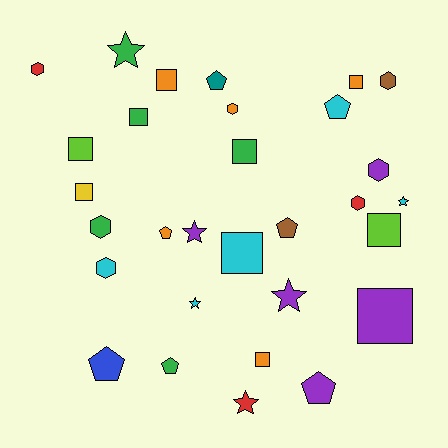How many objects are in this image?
There are 30 objects.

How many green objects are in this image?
There are 5 green objects.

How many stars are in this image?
There are 6 stars.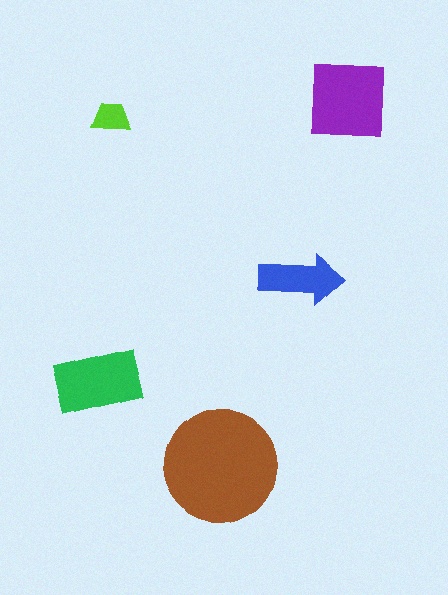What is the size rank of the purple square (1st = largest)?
2nd.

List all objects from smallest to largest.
The lime trapezoid, the blue arrow, the green rectangle, the purple square, the brown circle.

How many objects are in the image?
There are 5 objects in the image.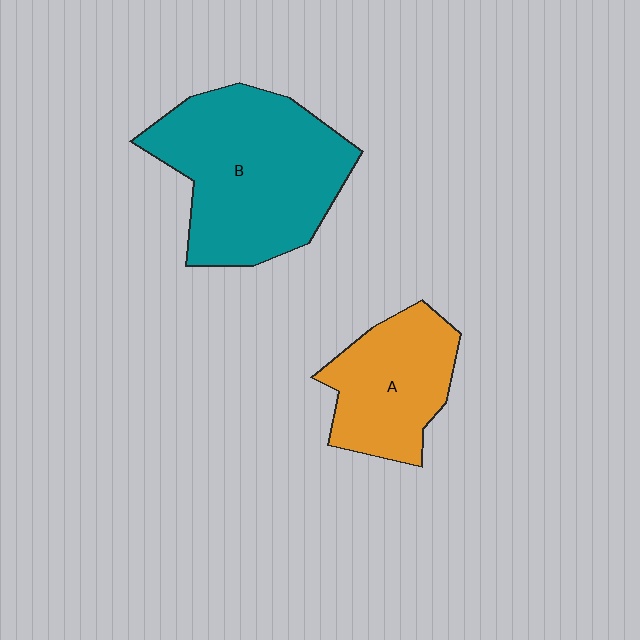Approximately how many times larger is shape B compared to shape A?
Approximately 1.7 times.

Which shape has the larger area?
Shape B (teal).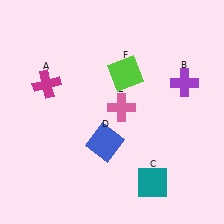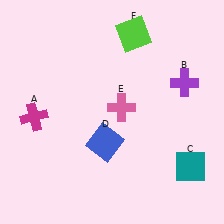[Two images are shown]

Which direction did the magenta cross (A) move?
The magenta cross (A) moved down.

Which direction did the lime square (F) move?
The lime square (F) moved up.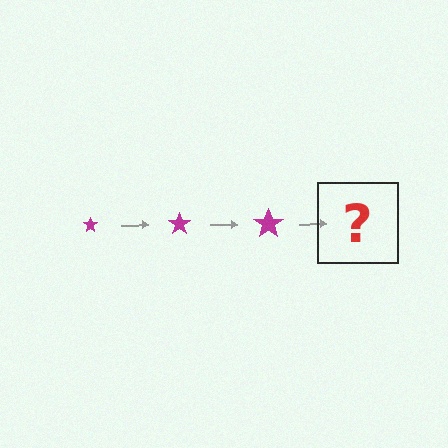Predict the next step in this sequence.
The next step is a magenta star, larger than the previous one.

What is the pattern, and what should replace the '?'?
The pattern is that the star gets progressively larger each step. The '?' should be a magenta star, larger than the previous one.